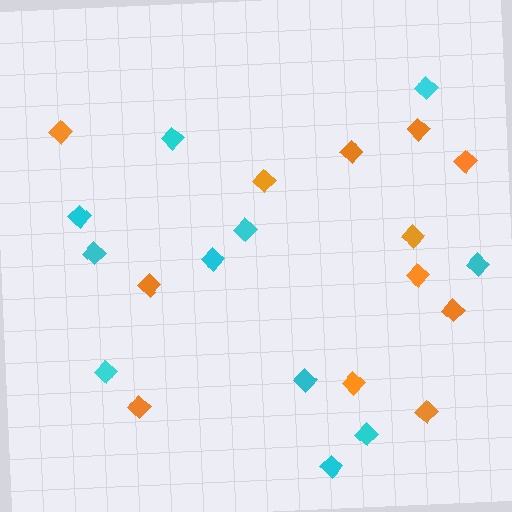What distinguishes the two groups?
There are 2 groups: one group of cyan diamonds (11) and one group of orange diamonds (12).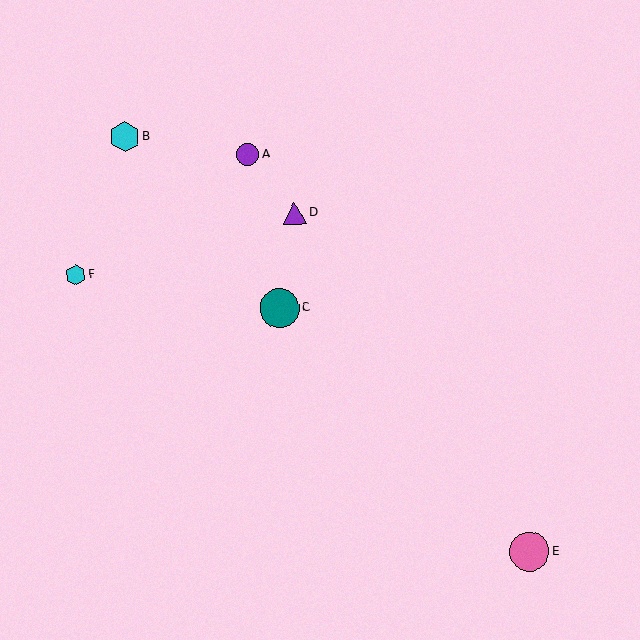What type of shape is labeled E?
Shape E is a pink circle.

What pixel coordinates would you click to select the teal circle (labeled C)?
Click at (280, 308) to select the teal circle C.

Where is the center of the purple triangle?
The center of the purple triangle is at (295, 213).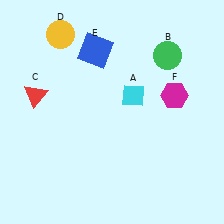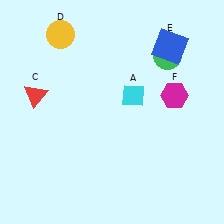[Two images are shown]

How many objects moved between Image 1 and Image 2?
1 object moved between the two images.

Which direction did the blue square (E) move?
The blue square (E) moved right.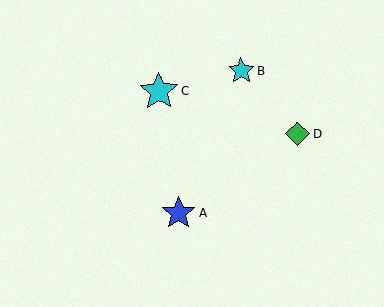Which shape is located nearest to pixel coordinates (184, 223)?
The blue star (labeled A) at (179, 213) is nearest to that location.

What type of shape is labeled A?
Shape A is a blue star.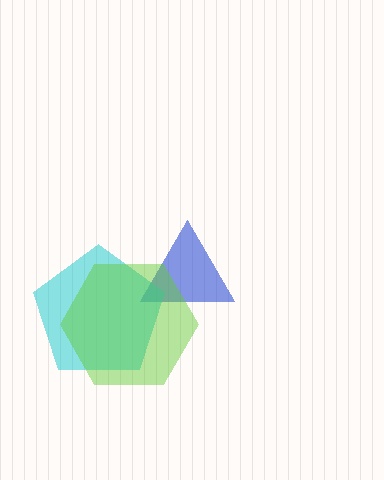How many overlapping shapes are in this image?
There are 3 overlapping shapes in the image.